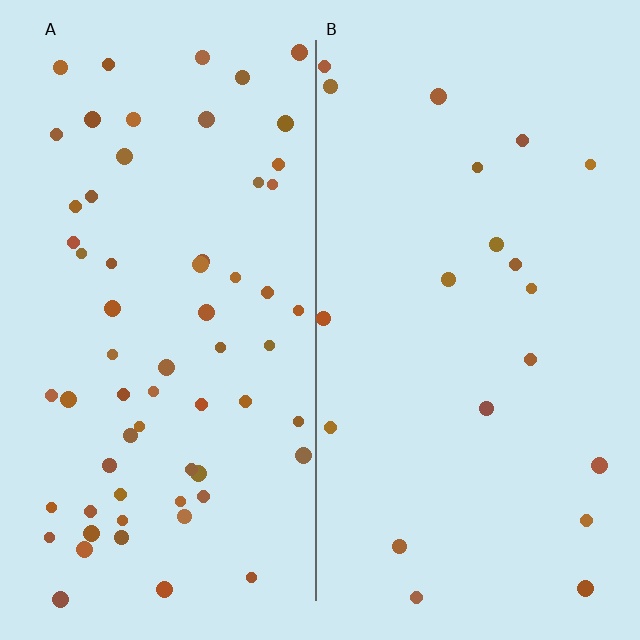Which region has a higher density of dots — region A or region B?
A (the left).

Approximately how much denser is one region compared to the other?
Approximately 3.1× — region A over region B.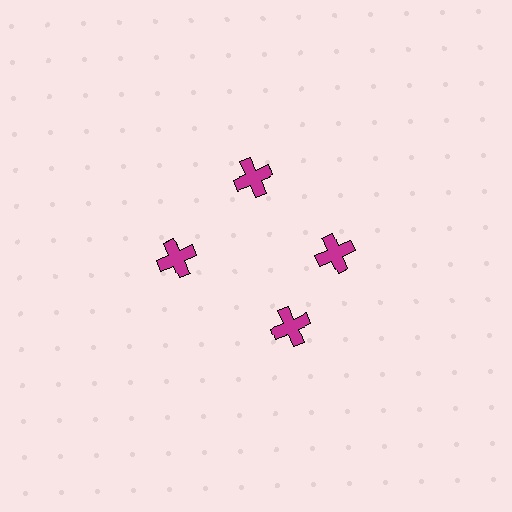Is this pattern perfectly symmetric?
No. The 4 magenta crosses are arranged in a ring, but one element near the 6 o'clock position is rotated out of alignment along the ring, breaking the 4-fold rotational symmetry.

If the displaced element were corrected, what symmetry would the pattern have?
It would have 4-fold rotational symmetry — the pattern would map onto itself every 90 degrees.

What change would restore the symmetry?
The symmetry would be restored by rotating it back into even spacing with its neighbors so that all 4 crosses sit at equal angles and equal distance from the center.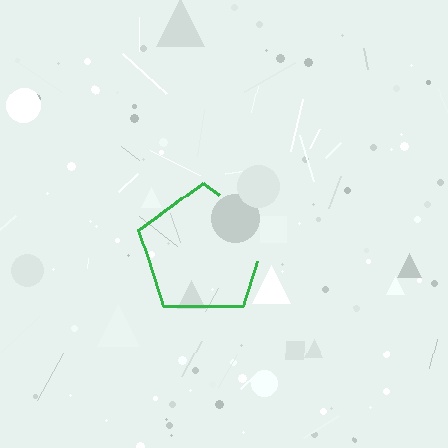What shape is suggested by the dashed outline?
The dashed outline suggests a pentagon.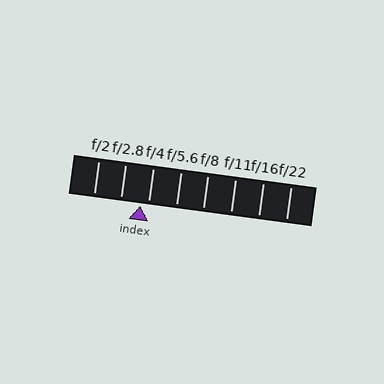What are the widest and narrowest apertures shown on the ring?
The widest aperture shown is f/2 and the narrowest is f/22.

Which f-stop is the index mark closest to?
The index mark is closest to f/4.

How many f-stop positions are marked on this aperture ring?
There are 8 f-stop positions marked.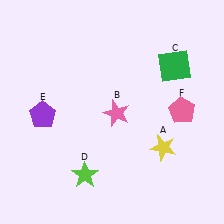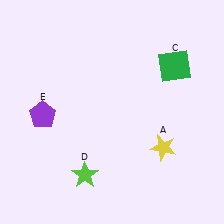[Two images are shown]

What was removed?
The pink pentagon (F), the pink star (B) were removed in Image 2.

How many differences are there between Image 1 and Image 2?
There are 2 differences between the two images.